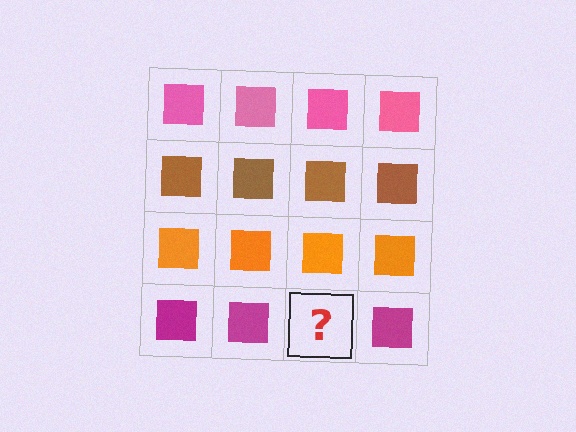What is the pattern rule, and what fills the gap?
The rule is that each row has a consistent color. The gap should be filled with a magenta square.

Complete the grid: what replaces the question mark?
The question mark should be replaced with a magenta square.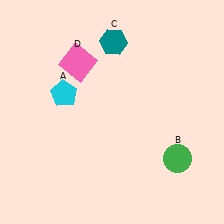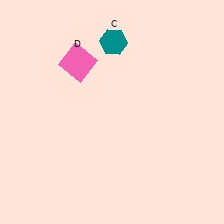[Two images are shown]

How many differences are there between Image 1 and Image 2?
There are 2 differences between the two images.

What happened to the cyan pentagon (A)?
The cyan pentagon (A) was removed in Image 2. It was in the top-left area of Image 1.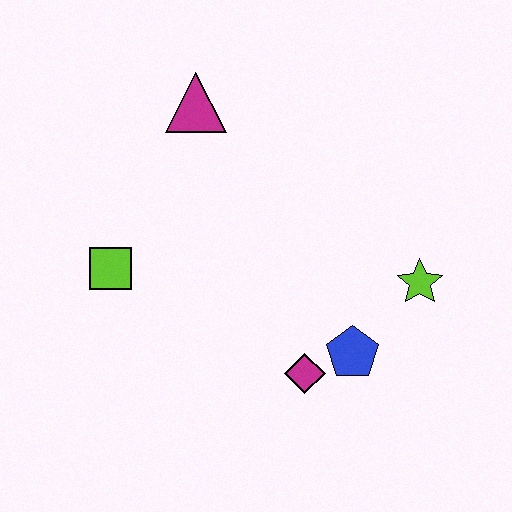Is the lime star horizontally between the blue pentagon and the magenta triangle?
No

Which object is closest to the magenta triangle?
The lime square is closest to the magenta triangle.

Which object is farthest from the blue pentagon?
The magenta triangle is farthest from the blue pentagon.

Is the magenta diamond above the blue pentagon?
No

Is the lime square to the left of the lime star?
Yes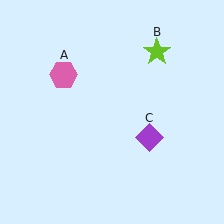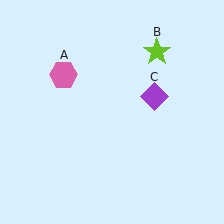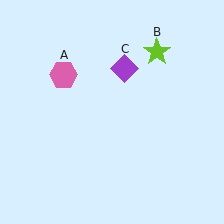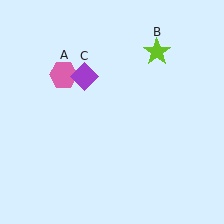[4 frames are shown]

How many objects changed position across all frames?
1 object changed position: purple diamond (object C).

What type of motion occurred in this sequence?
The purple diamond (object C) rotated counterclockwise around the center of the scene.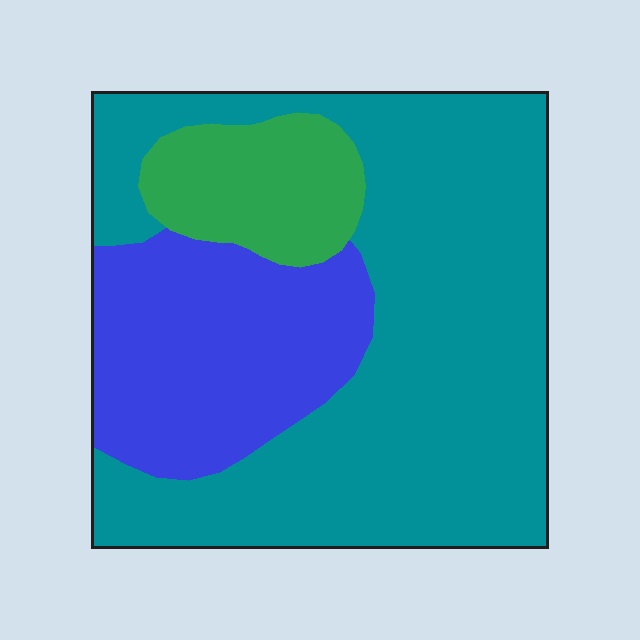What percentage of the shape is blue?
Blue takes up about one quarter (1/4) of the shape.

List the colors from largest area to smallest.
From largest to smallest: teal, blue, green.